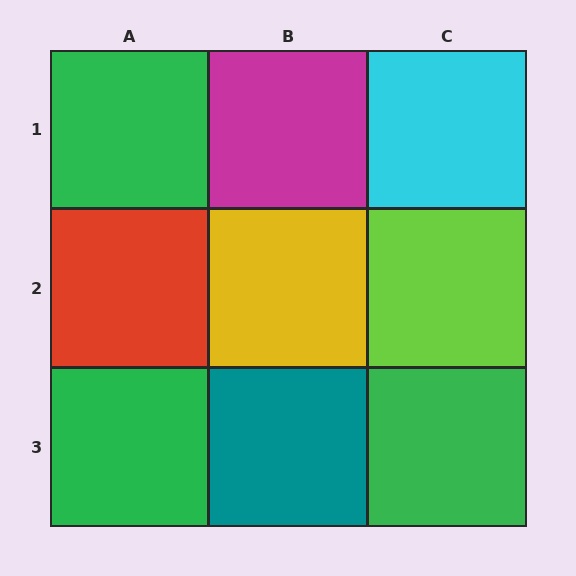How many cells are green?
3 cells are green.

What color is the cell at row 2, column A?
Red.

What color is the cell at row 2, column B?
Yellow.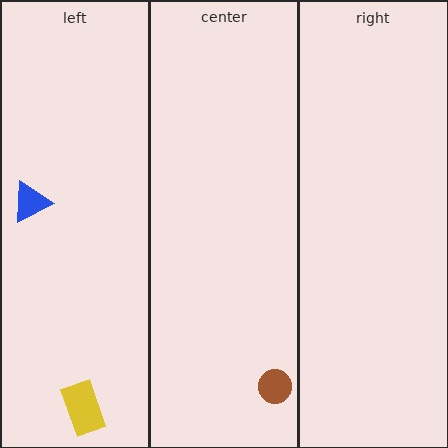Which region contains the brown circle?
The center region.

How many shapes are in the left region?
2.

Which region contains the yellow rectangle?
The left region.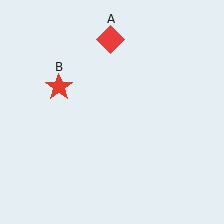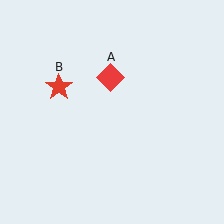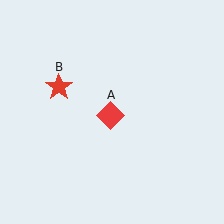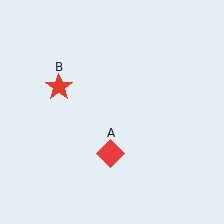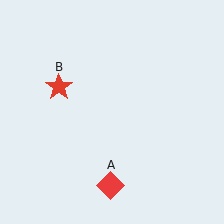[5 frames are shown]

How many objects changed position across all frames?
1 object changed position: red diamond (object A).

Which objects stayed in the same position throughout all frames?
Red star (object B) remained stationary.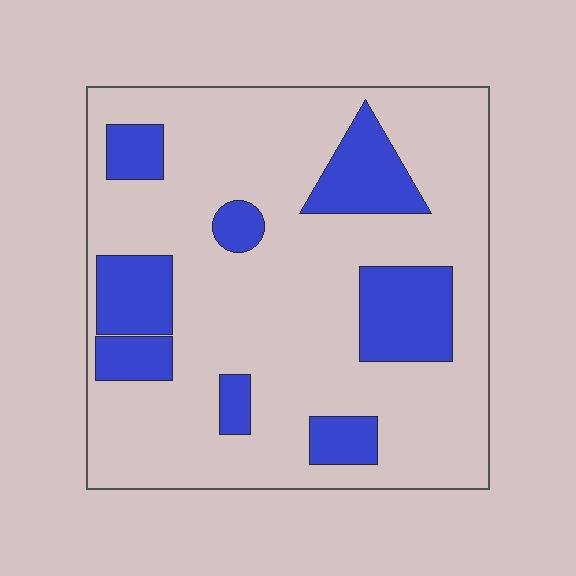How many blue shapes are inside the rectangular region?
8.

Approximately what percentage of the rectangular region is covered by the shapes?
Approximately 25%.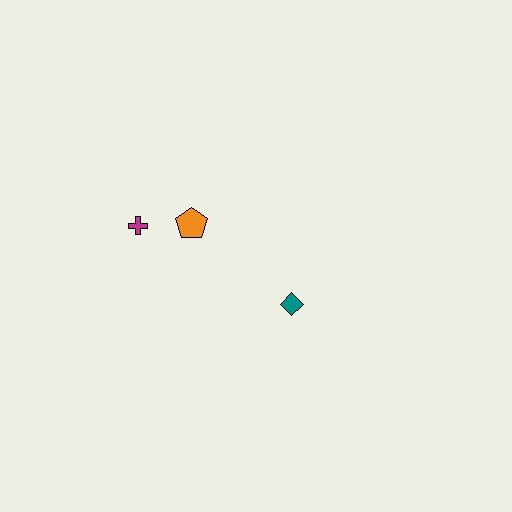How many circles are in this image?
There are no circles.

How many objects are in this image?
There are 3 objects.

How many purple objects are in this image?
There are no purple objects.